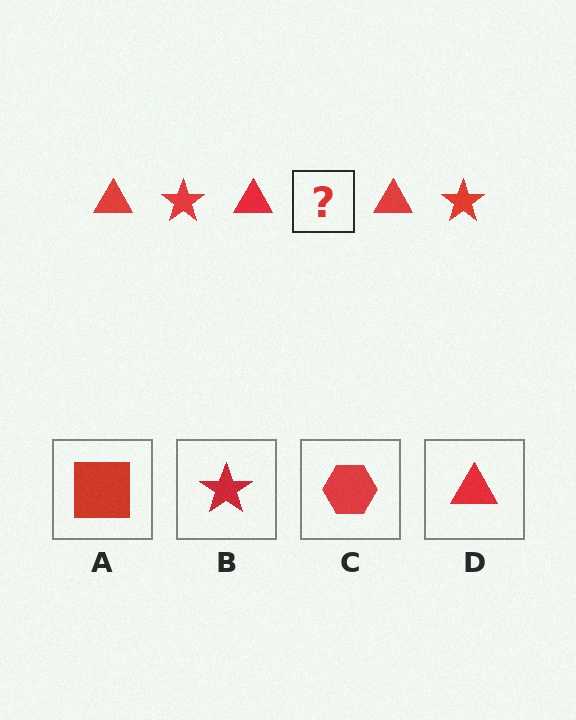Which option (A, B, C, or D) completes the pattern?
B.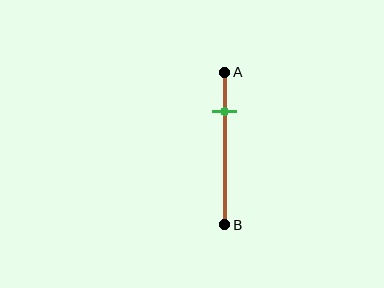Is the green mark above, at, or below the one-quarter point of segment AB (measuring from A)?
The green mark is approximately at the one-quarter point of segment AB.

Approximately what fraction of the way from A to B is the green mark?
The green mark is approximately 25% of the way from A to B.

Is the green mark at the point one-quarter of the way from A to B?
Yes, the mark is approximately at the one-quarter point.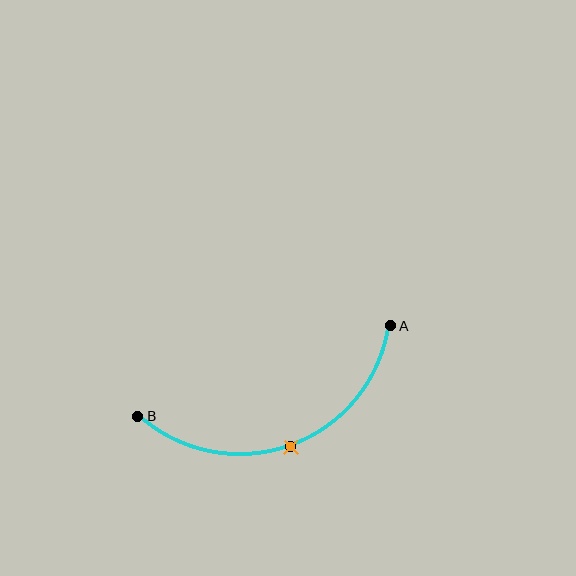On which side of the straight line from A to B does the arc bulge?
The arc bulges below the straight line connecting A and B.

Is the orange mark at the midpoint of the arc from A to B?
Yes. The orange mark lies on the arc at equal arc-length from both A and B — it is the arc midpoint.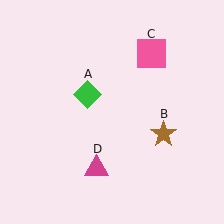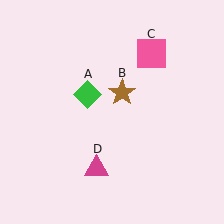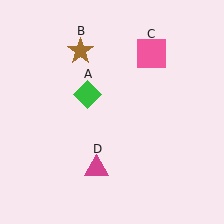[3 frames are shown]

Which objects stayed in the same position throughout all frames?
Green diamond (object A) and pink square (object C) and magenta triangle (object D) remained stationary.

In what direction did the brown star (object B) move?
The brown star (object B) moved up and to the left.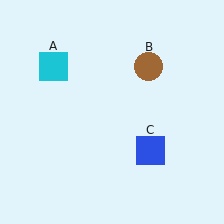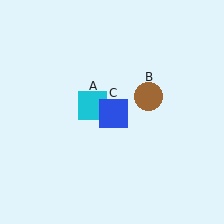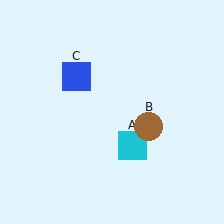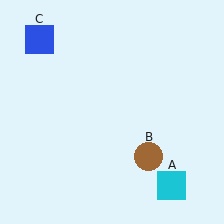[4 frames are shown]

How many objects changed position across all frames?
3 objects changed position: cyan square (object A), brown circle (object B), blue square (object C).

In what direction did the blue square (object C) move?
The blue square (object C) moved up and to the left.